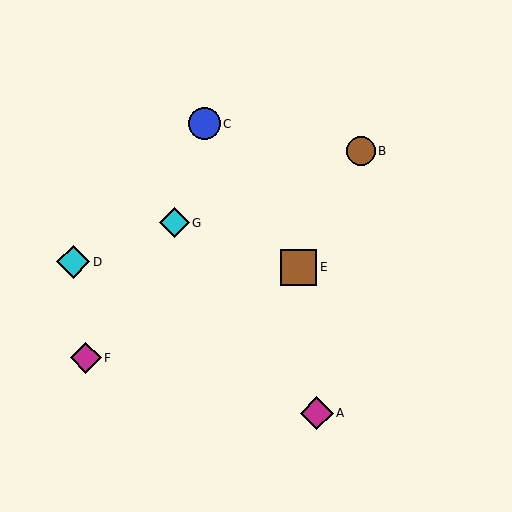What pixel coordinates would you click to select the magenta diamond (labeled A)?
Click at (317, 413) to select the magenta diamond A.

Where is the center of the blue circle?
The center of the blue circle is at (204, 124).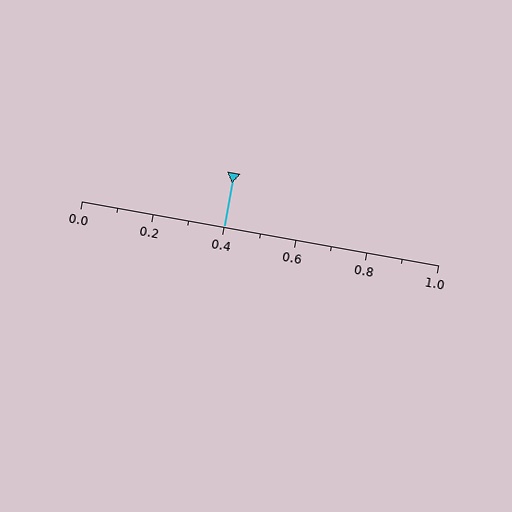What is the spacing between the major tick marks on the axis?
The major ticks are spaced 0.2 apart.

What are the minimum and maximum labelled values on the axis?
The axis runs from 0.0 to 1.0.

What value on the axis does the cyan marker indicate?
The marker indicates approximately 0.4.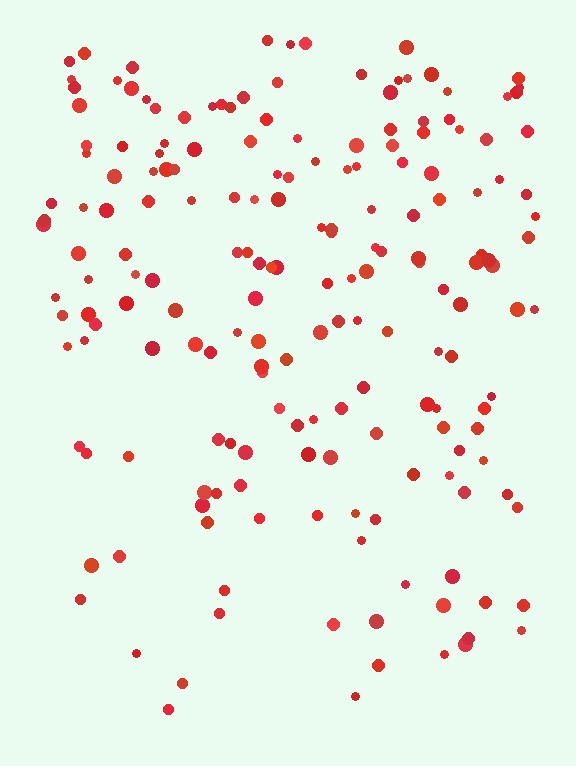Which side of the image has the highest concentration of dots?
The top.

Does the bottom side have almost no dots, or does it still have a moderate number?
Still a moderate number, just noticeably fewer than the top.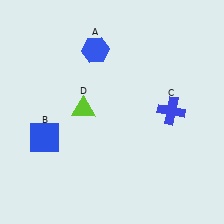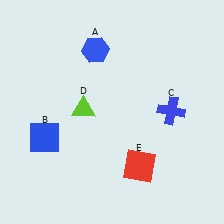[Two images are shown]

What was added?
A red square (E) was added in Image 2.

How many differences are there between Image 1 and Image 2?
There is 1 difference between the two images.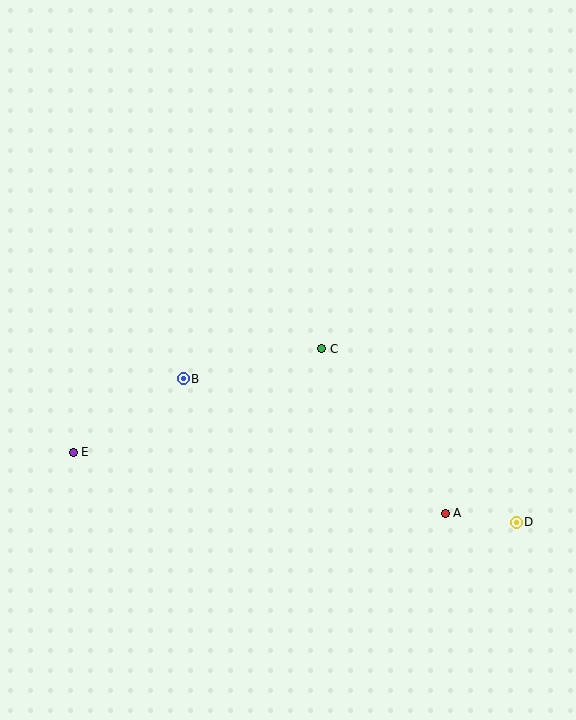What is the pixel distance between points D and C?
The distance between D and C is 261 pixels.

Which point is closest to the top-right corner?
Point C is closest to the top-right corner.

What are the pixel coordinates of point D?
Point D is at (516, 522).